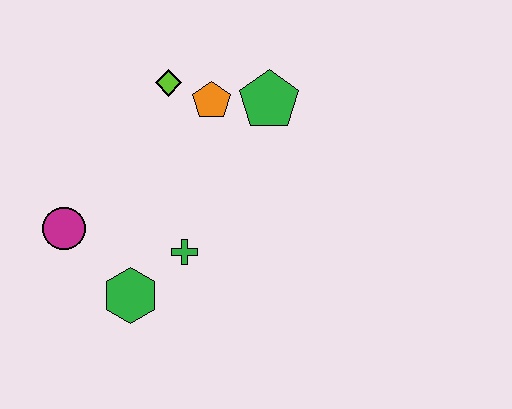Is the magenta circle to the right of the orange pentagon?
No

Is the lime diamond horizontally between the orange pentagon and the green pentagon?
No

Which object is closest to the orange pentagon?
The lime diamond is closest to the orange pentagon.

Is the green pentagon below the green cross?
No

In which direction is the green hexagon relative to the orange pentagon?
The green hexagon is below the orange pentagon.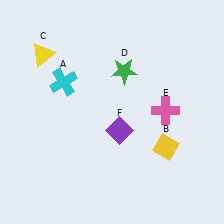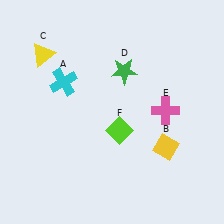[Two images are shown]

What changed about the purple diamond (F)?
In Image 1, F is purple. In Image 2, it changed to lime.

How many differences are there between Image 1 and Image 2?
There is 1 difference between the two images.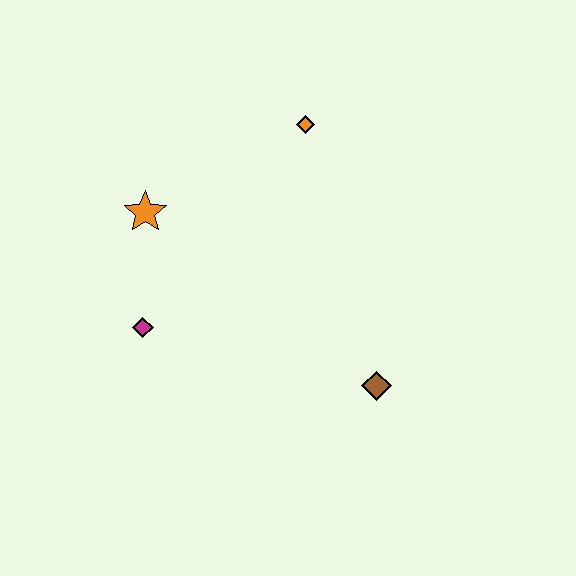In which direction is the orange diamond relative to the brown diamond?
The orange diamond is above the brown diamond.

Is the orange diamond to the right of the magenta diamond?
Yes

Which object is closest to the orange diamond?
The orange star is closest to the orange diamond.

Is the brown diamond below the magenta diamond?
Yes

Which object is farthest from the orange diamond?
The brown diamond is farthest from the orange diamond.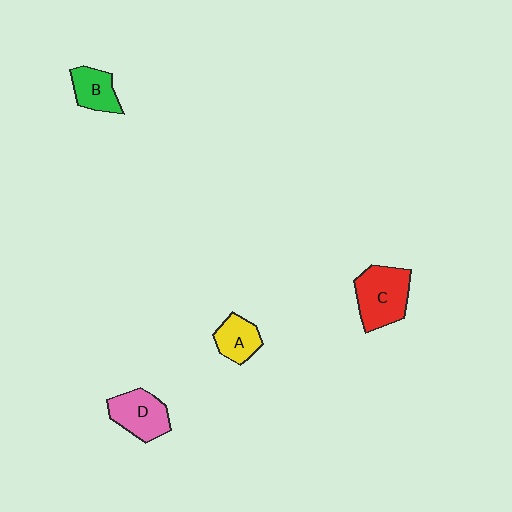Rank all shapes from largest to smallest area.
From largest to smallest: C (red), D (pink), B (green), A (yellow).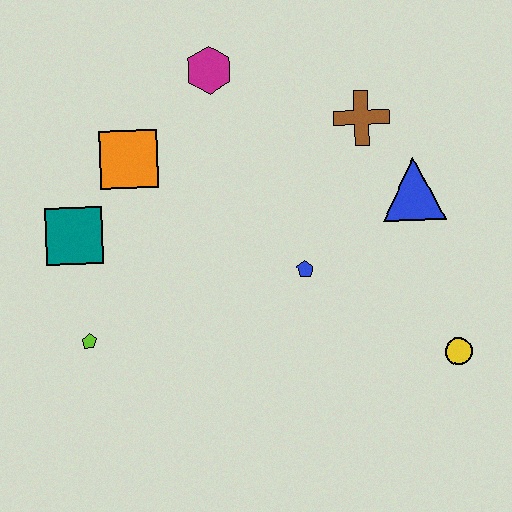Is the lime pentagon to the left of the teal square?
No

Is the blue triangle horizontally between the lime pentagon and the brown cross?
No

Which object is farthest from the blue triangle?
The lime pentagon is farthest from the blue triangle.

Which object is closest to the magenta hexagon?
The orange square is closest to the magenta hexagon.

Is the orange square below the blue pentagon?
No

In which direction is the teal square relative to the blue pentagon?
The teal square is to the left of the blue pentagon.